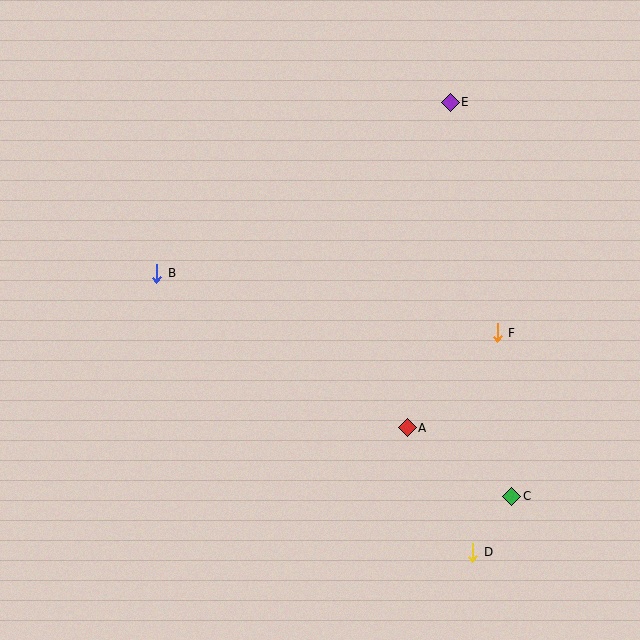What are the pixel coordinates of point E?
Point E is at (450, 102).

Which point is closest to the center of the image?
Point A at (407, 428) is closest to the center.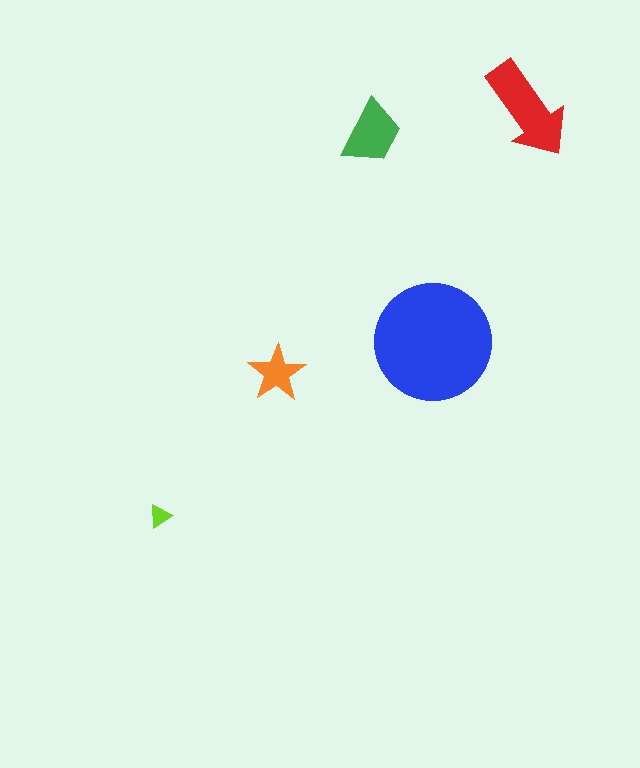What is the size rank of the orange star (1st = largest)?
4th.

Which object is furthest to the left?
The lime triangle is leftmost.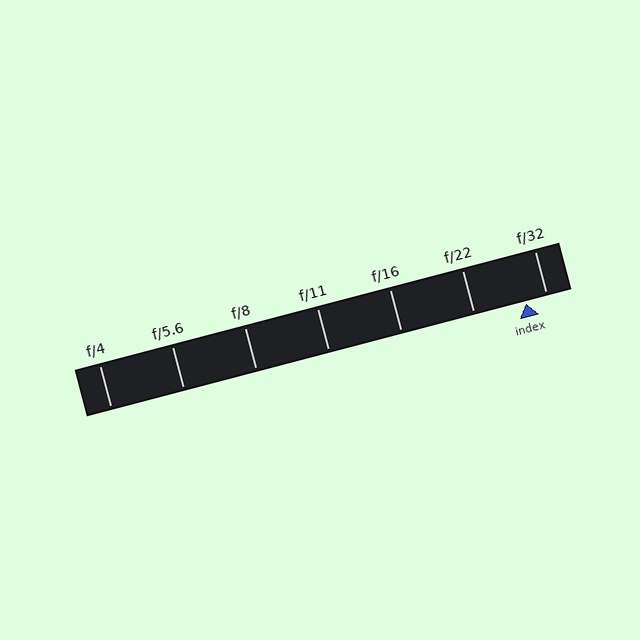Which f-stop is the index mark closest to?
The index mark is closest to f/32.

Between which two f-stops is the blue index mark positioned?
The index mark is between f/22 and f/32.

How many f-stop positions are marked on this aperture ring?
There are 7 f-stop positions marked.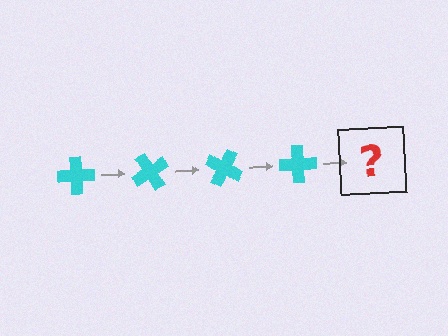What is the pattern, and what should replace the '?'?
The pattern is that the cross rotates 60 degrees each step. The '?' should be a cyan cross rotated 240 degrees.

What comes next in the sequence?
The next element should be a cyan cross rotated 240 degrees.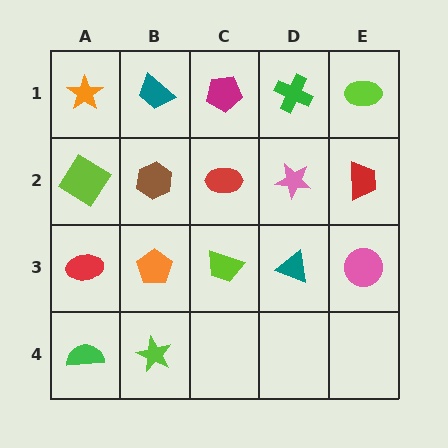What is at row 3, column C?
A lime trapezoid.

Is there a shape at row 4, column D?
No, that cell is empty.